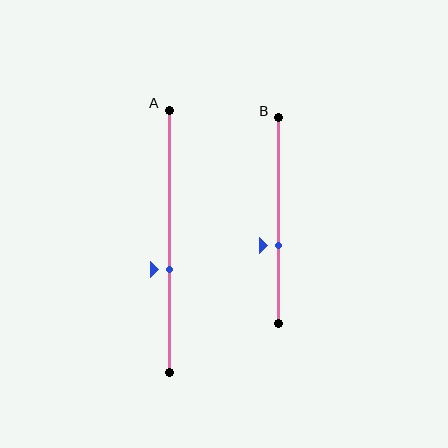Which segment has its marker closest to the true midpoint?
Segment A has its marker closest to the true midpoint.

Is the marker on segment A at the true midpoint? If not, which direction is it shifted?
No, the marker on segment A is shifted downward by about 11% of the segment length.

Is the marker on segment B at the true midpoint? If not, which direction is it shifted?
No, the marker on segment B is shifted downward by about 12% of the segment length.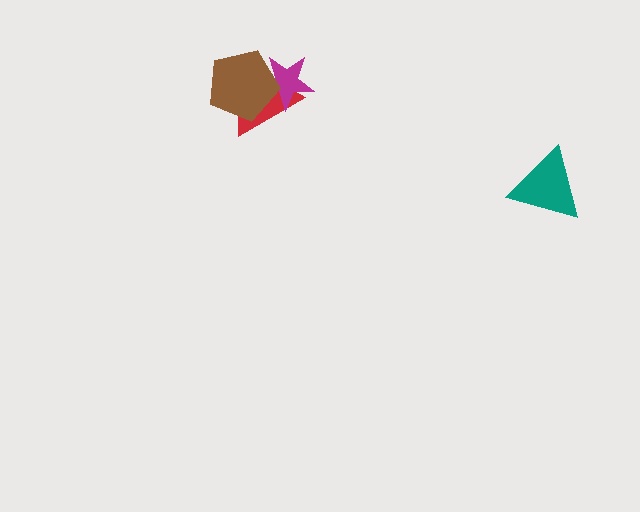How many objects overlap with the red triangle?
2 objects overlap with the red triangle.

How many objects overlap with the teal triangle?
0 objects overlap with the teal triangle.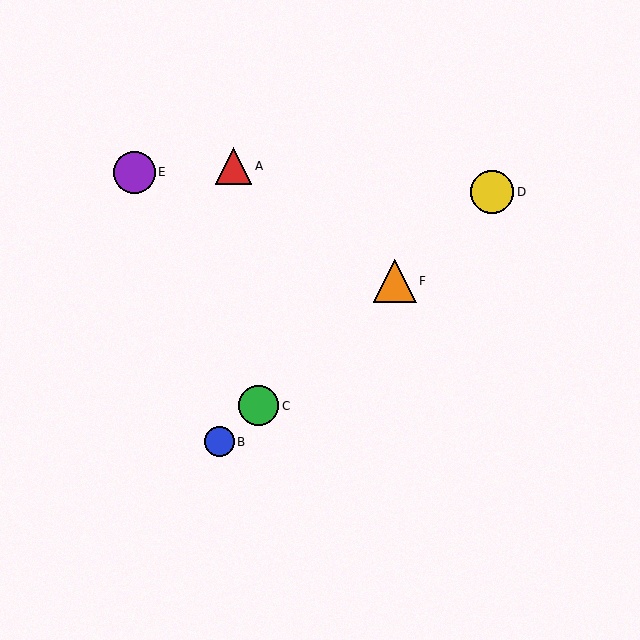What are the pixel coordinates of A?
Object A is at (234, 166).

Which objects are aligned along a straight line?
Objects B, C, D, F are aligned along a straight line.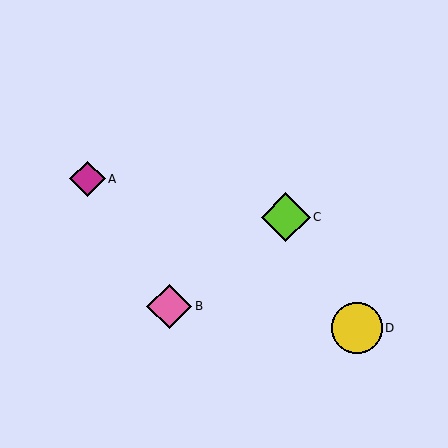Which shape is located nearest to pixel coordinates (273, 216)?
The lime diamond (labeled C) at (286, 217) is nearest to that location.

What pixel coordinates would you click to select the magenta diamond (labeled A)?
Click at (88, 179) to select the magenta diamond A.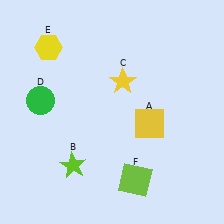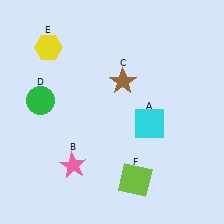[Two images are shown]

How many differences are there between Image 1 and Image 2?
There are 3 differences between the two images.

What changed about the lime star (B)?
In Image 1, B is lime. In Image 2, it changed to pink.